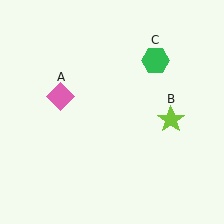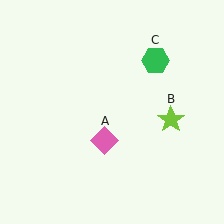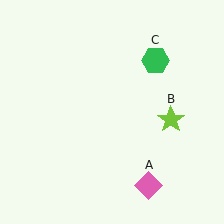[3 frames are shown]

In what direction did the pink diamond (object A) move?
The pink diamond (object A) moved down and to the right.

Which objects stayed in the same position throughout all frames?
Lime star (object B) and green hexagon (object C) remained stationary.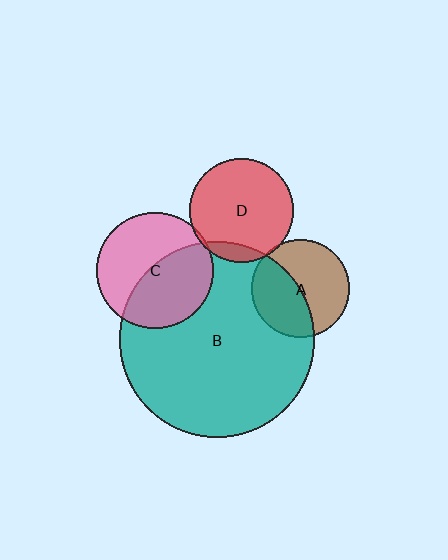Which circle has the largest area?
Circle B (teal).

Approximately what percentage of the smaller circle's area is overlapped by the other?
Approximately 45%.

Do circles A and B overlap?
Yes.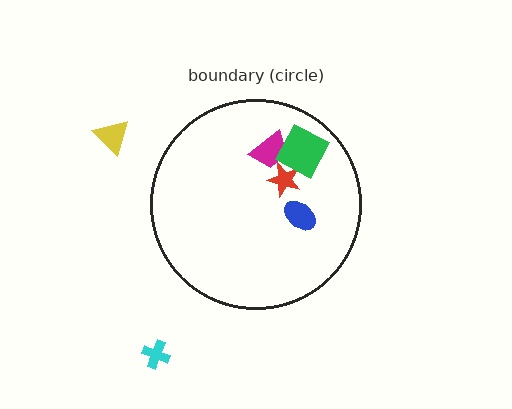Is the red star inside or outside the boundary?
Inside.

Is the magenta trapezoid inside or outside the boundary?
Inside.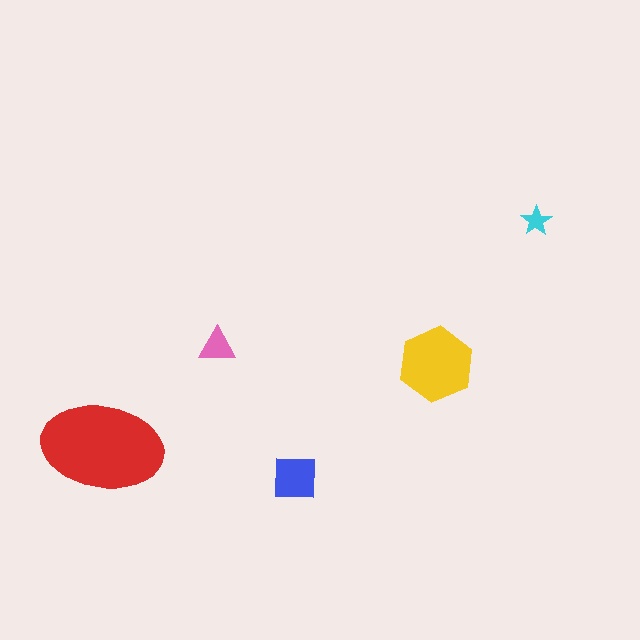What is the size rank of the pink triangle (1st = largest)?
4th.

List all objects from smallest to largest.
The cyan star, the pink triangle, the blue square, the yellow hexagon, the red ellipse.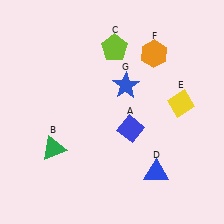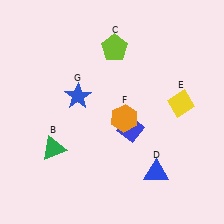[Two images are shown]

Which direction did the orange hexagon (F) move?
The orange hexagon (F) moved down.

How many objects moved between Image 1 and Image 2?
2 objects moved between the two images.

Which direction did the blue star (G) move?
The blue star (G) moved left.